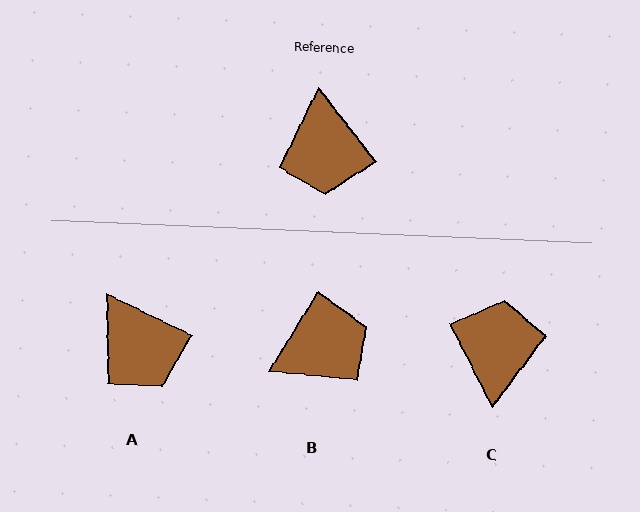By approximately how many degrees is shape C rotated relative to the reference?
Approximately 170 degrees counter-clockwise.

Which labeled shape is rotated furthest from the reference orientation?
C, about 170 degrees away.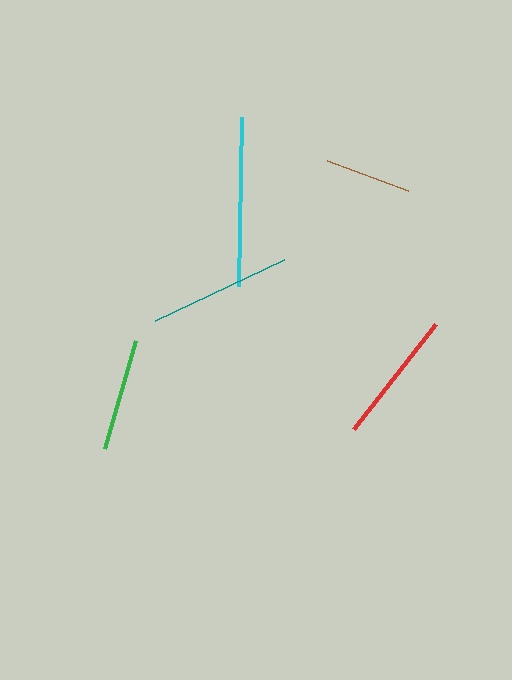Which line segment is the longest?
The cyan line is the longest at approximately 170 pixels.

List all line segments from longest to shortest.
From longest to shortest: cyan, teal, red, green, brown.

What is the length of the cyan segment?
The cyan segment is approximately 170 pixels long.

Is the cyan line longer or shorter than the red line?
The cyan line is longer than the red line.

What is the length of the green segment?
The green segment is approximately 113 pixels long.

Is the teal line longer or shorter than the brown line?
The teal line is longer than the brown line.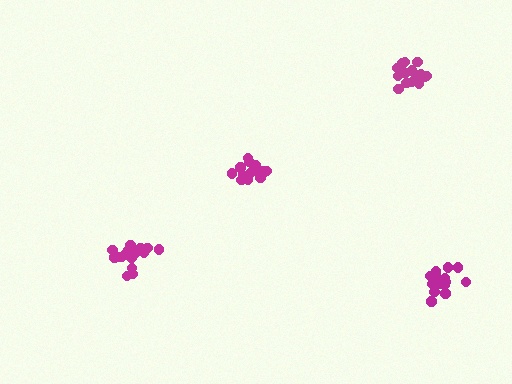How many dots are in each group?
Group 1: 18 dots, Group 2: 15 dots, Group 3: 17 dots, Group 4: 18 dots (68 total).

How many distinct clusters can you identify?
There are 4 distinct clusters.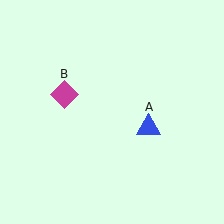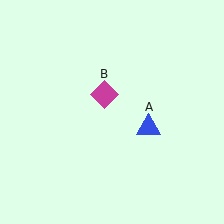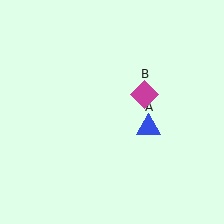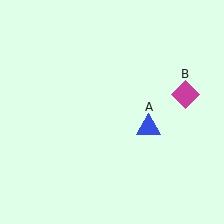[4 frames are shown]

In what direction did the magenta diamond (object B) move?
The magenta diamond (object B) moved right.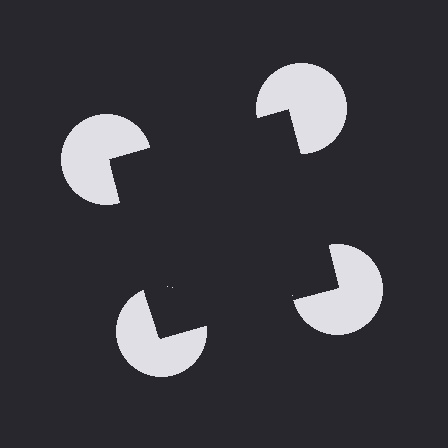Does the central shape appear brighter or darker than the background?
It typically appears slightly darker than the background, even though no actual brightness change is drawn.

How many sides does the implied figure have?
4 sides.